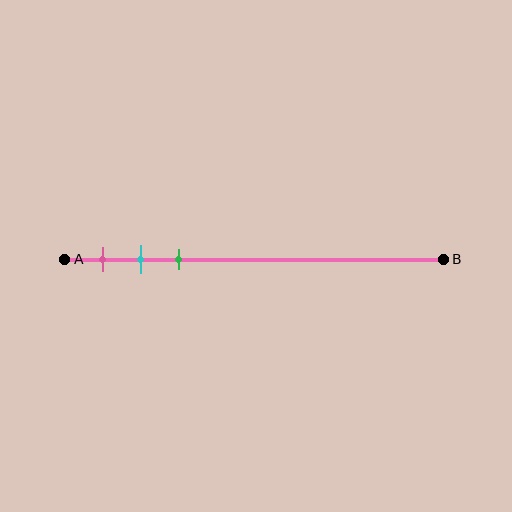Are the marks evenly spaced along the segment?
Yes, the marks are approximately evenly spaced.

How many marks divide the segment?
There are 3 marks dividing the segment.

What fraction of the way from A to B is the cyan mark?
The cyan mark is approximately 20% (0.2) of the way from A to B.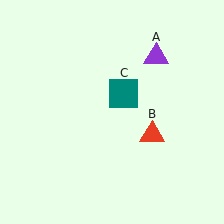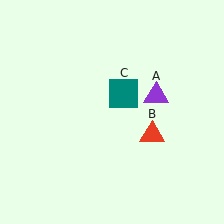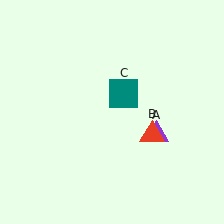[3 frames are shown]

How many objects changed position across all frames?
1 object changed position: purple triangle (object A).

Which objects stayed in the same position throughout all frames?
Red triangle (object B) and teal square (object C) remained stationary.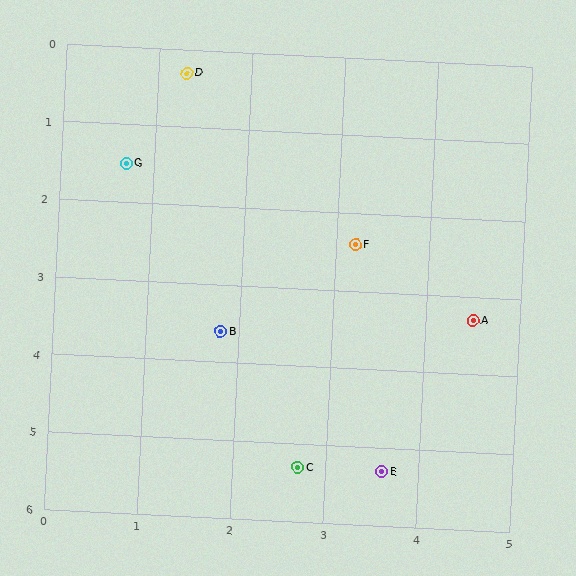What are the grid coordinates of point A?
Point A is at approximately (4.5, 3.3).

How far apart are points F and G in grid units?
Points F and G are about 2.7 grid units apart.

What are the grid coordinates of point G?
Point G is at approximately (0.7, 1.5).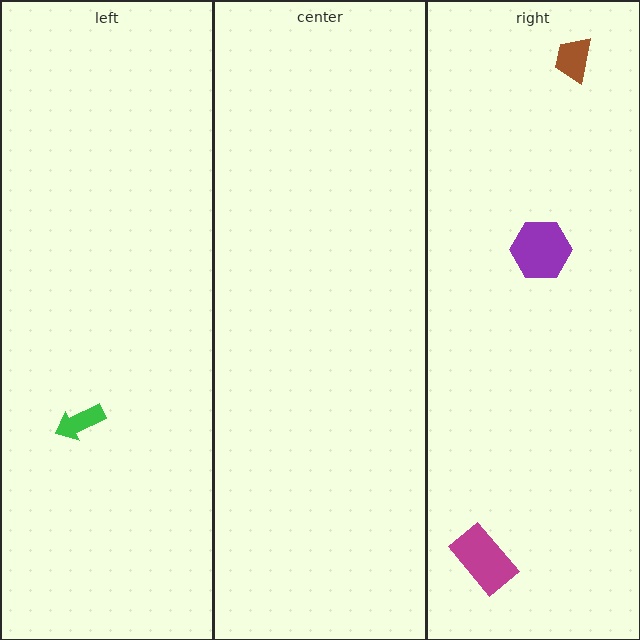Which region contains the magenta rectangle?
The right region.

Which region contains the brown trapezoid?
The right region.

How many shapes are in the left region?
1.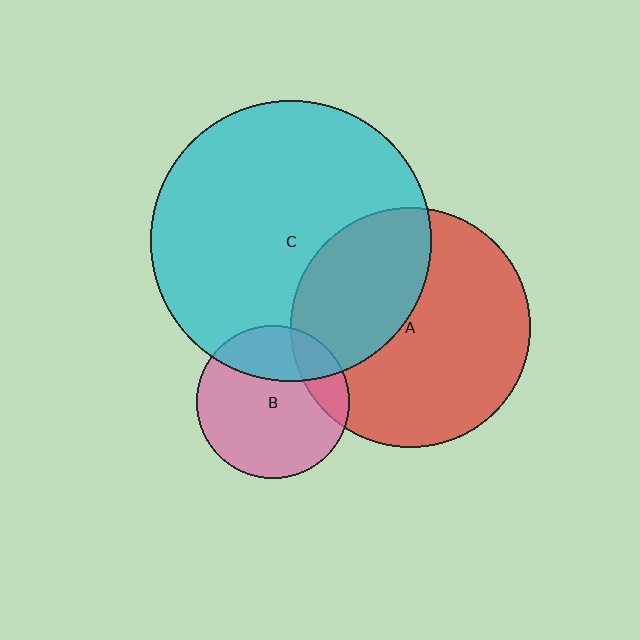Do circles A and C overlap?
Yes.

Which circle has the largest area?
Circle C (cyan).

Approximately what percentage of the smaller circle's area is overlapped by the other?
Approximately 40%.